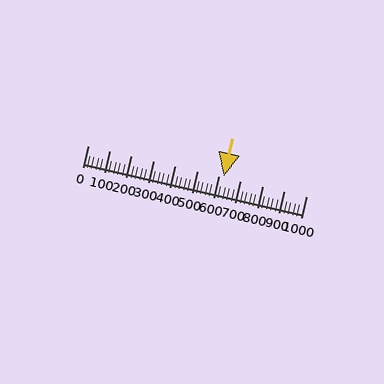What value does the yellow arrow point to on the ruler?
The yellow arrow points to approximately 621.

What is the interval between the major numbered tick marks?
The major tick marks are spaced 100 units apart.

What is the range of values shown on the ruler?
The ruler shows values from 0 to 1000.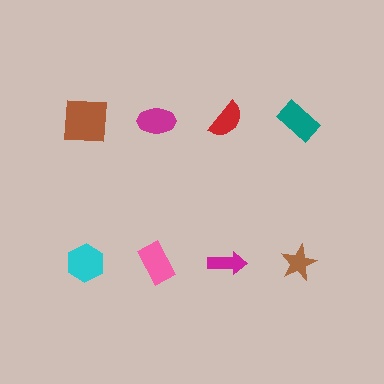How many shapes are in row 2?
4 shapes.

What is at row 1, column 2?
A magenta ellipse.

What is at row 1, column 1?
A brown square.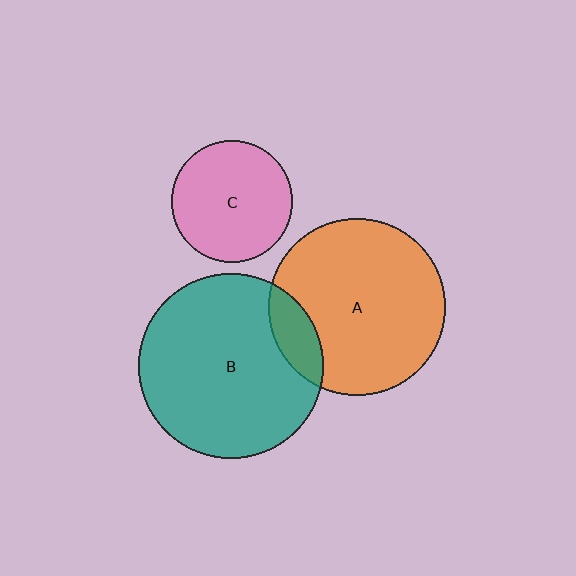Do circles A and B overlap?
Yes.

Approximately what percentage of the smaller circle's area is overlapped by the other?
Approximately 15%.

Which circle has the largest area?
Circle B (teal).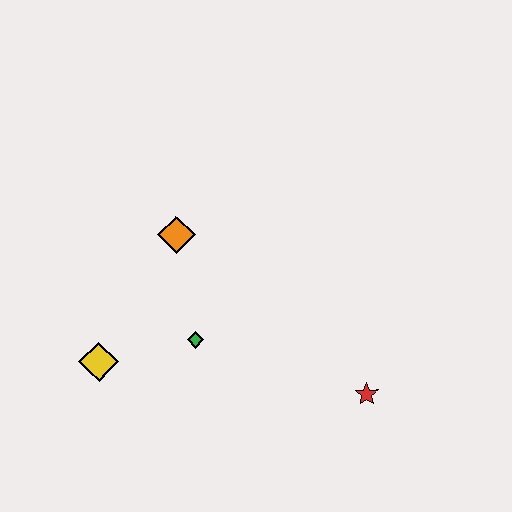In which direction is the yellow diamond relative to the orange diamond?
The yellow diamond is below the orange diamond.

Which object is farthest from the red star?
The yellow diamond is farthest from the red star.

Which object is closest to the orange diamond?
The green diamond is closest to the orange diamond.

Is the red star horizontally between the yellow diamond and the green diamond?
No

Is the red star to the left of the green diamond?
No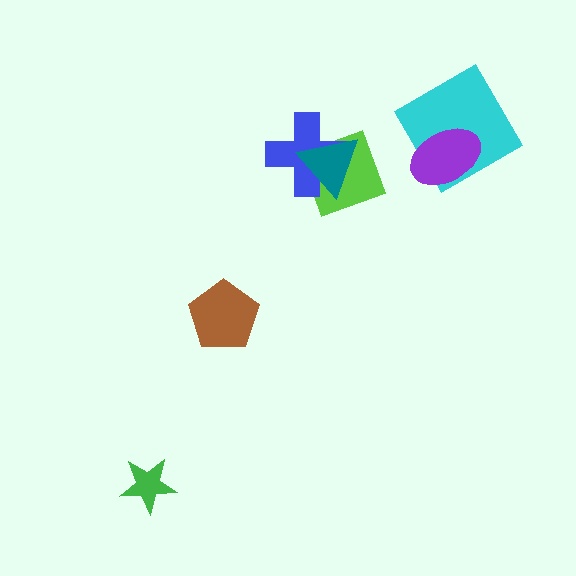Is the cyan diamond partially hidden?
Yes, it is partially covered by another shape.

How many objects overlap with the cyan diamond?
1 object overlaps with the cyan diamond.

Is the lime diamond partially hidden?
Yes, it is partially covered by another shape.